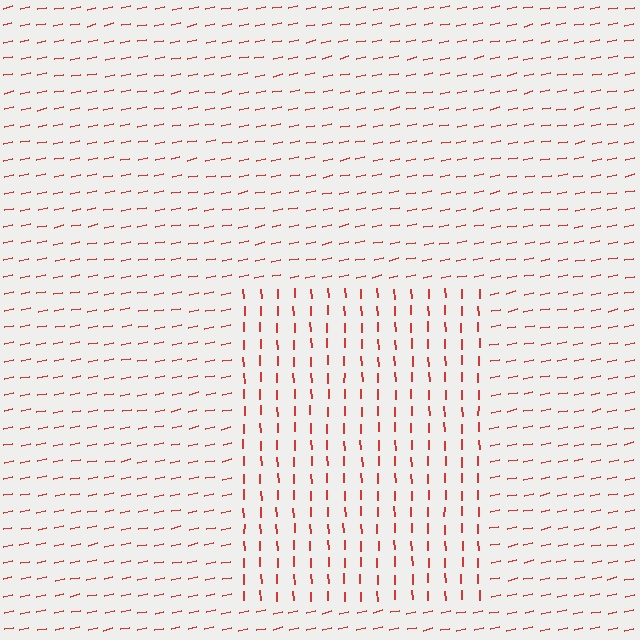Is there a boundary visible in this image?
Yes, there is a texture boundary formed by a change in line orientation.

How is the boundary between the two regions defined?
The boundary is defined purely by a change in line orientation (approximately 80 degrees difference). All lines are the same color and thickness.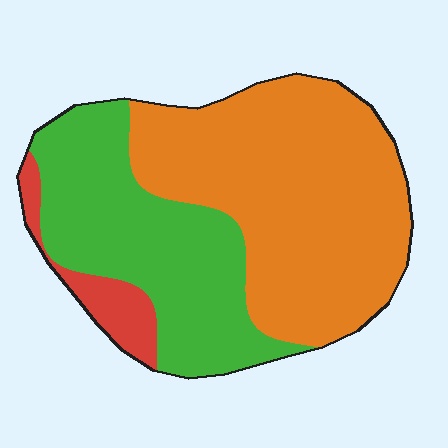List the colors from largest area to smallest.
From largest to smallest: orange, green, red.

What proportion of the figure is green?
Green covers 38% of the figure.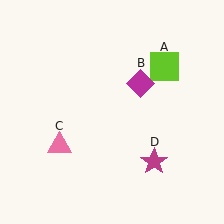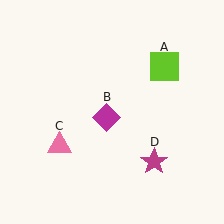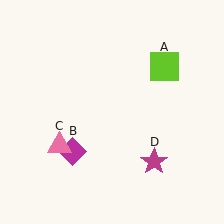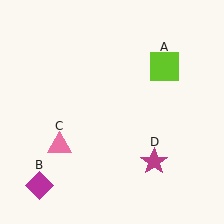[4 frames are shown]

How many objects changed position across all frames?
1 object changed position: magenta diamond (object B).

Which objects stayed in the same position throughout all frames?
Lime square (object A) and pink triangle (object C) and magenta star (object D) remained stationary.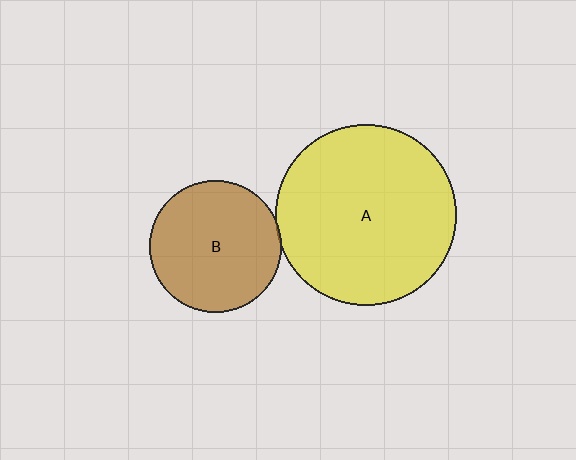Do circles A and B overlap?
Yes.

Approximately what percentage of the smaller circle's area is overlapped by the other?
Approximately 5%.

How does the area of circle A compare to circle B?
Approximately 1.9 times.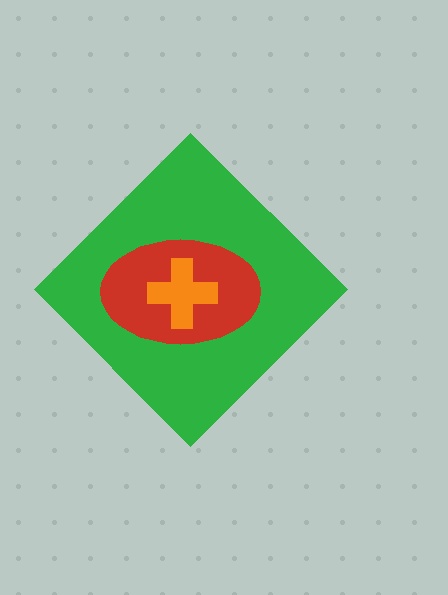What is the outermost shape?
The green diamond.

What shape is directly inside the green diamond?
The red ellipse.